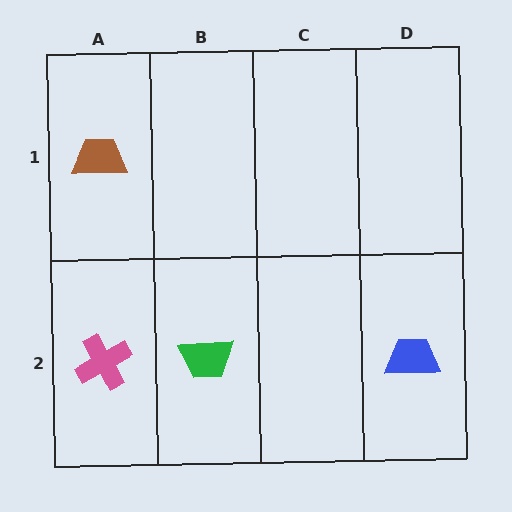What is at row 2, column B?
A green trapezoid.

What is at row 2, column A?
A pink cross.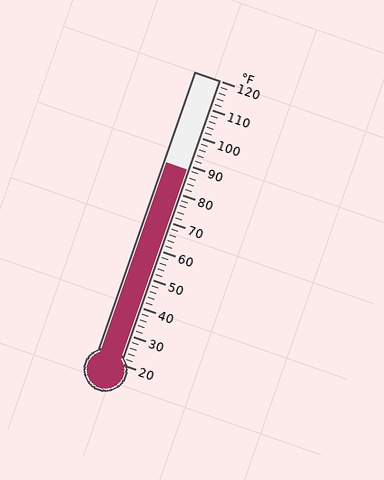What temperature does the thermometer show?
The thermometer shows approximately 88°F.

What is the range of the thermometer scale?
The thermometer scale ranges from 20°F to 120°F.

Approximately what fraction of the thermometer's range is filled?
The thermometer is filled to approximately 70% of its range.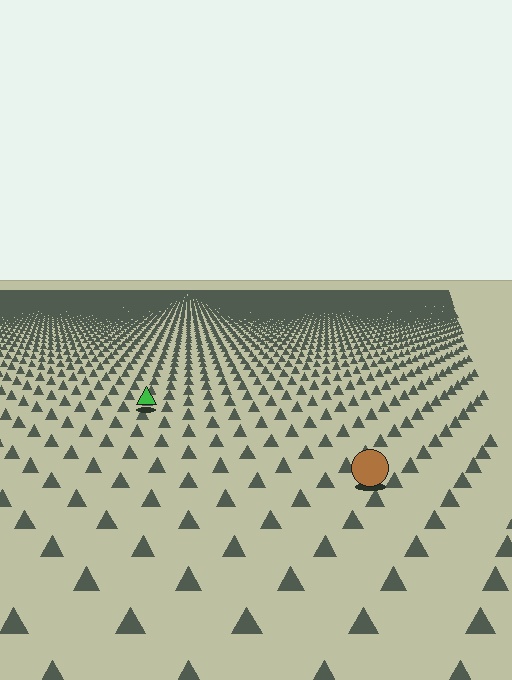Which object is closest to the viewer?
The brown circle is closest. The texture marks near it are larger and more spread out.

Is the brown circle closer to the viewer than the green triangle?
Yes. The brown circle is closer — you can tell from the texture gradient: the ground texture is coarser near it.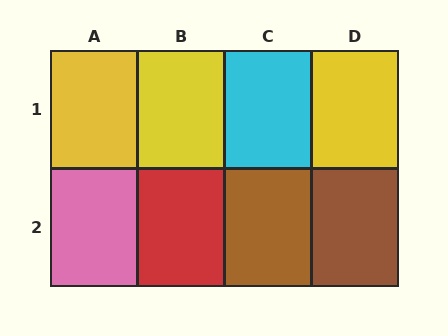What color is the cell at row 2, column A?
Pink.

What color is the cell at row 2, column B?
Red.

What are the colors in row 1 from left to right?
Yellow, yellow, cyan, yellow.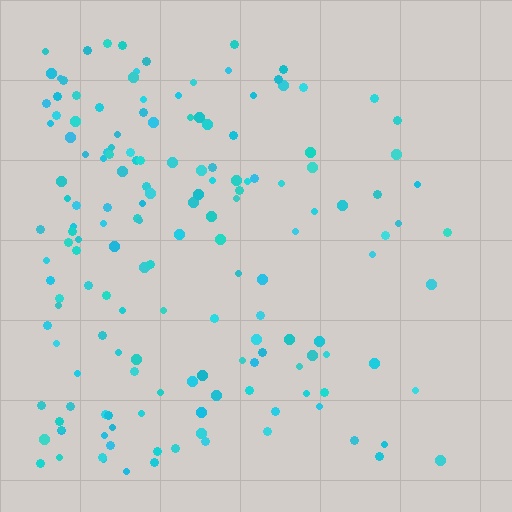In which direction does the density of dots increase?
From right to left, with the left side densest.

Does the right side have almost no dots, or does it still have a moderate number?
Still a moderate number, just noticeably fewer than the left.